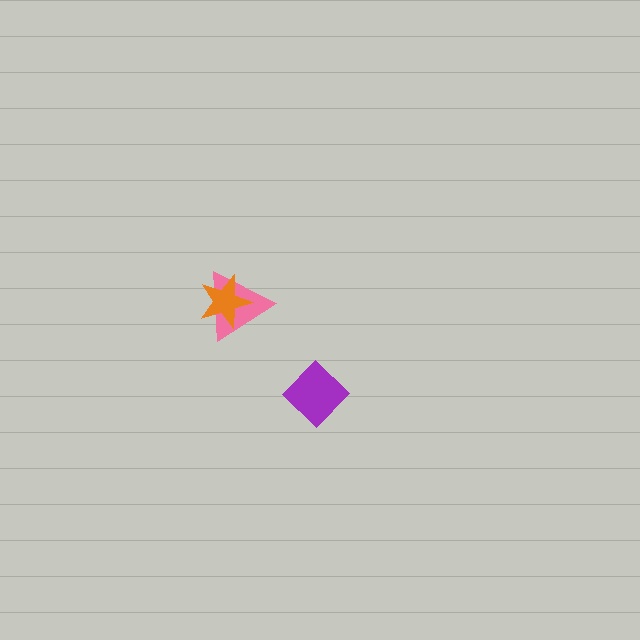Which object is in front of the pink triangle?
The orange star is in front of the pink triangle.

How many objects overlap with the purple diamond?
0 objects overlap with the purple diamond.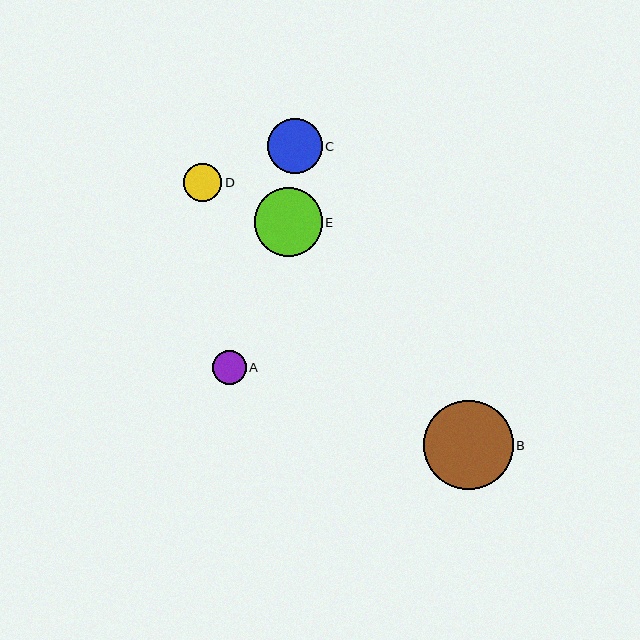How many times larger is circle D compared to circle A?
Circle D is approximately 1.1 times the size of circle A.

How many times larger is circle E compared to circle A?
Circle E is approximately 2.0 times the size of circle A.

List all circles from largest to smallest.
From largest to smallest: B, E, C, D, A.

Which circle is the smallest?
Circle A is the smallest with a size of approximately 34 pixels.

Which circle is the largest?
Circle B is the largest with a size of approximately 89 pixels.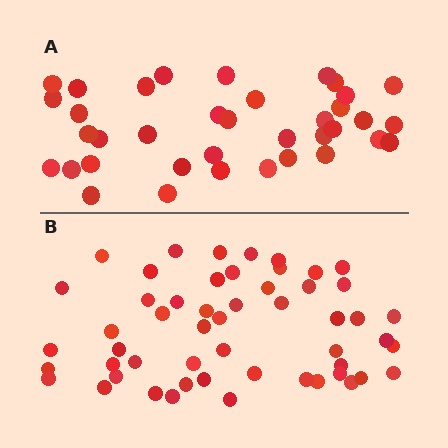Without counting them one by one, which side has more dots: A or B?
Region B (the bottom region) has more dots.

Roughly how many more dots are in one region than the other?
Region B has approximately 15 more dots than region A.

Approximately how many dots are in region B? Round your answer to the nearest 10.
About 50 dots. (The exact count is 53, which rounds to 50.)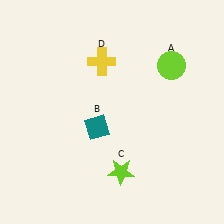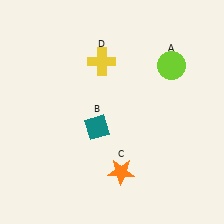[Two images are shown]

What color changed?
The star (C) changed from lime in Image 1 to orange in Image 2.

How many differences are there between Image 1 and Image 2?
There is 1 difference between the two images.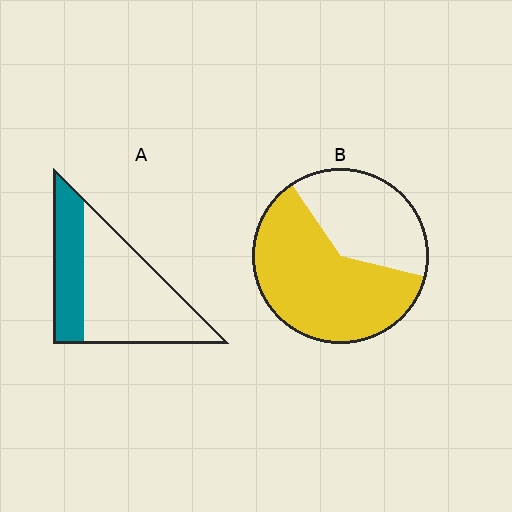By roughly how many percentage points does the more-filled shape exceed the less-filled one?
By roughly 30 percentage points (B over A).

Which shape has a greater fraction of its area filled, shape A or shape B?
Shape B.